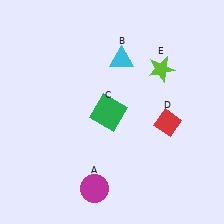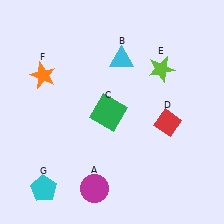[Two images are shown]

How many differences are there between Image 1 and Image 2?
There are 2 differences between the two images.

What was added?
An orange star (F), a cyan pentagon (G) were added in Image 2.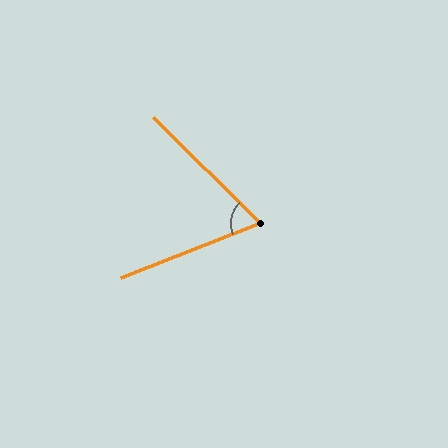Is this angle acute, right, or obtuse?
It is acute.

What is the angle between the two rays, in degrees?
Approximately 66 degrees.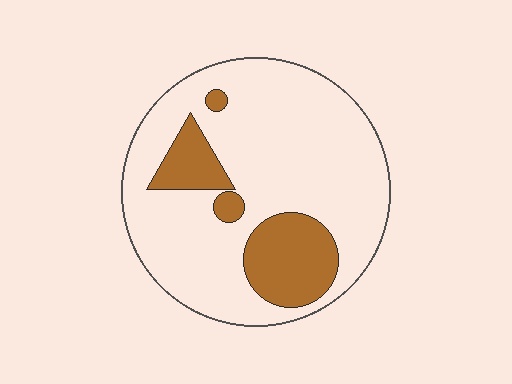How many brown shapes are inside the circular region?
4.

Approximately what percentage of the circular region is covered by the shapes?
Approximately 20%.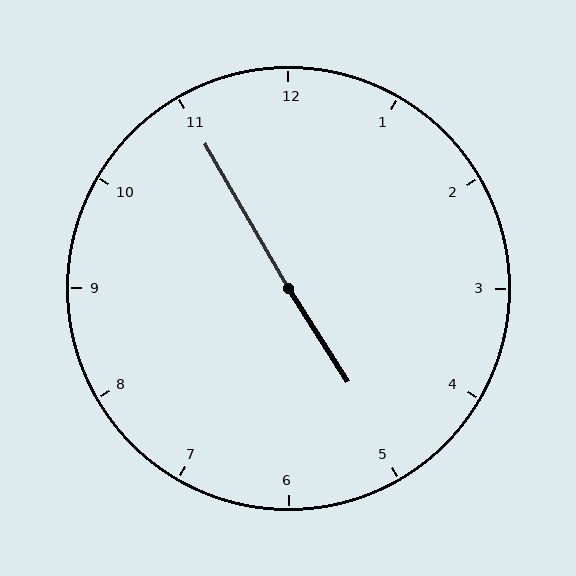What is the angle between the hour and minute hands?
Approximately 178 degrees.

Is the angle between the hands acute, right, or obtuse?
It is obtuse.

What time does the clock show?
4:55.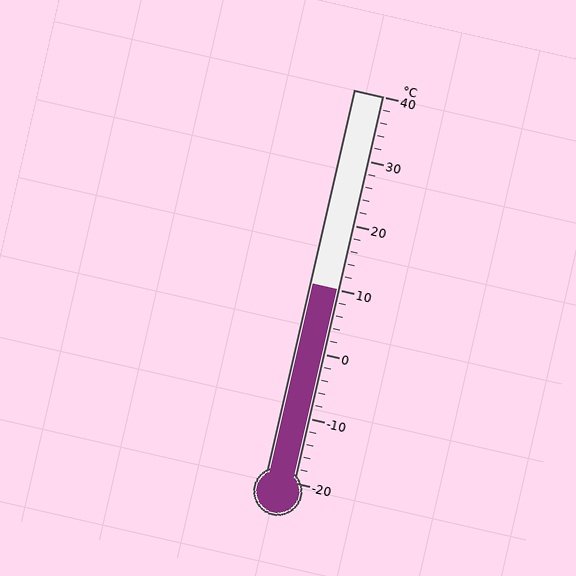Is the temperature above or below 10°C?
The temperature is at 10°C.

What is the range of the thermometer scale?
The thermometer scale ranges from -20°C to 40°C.